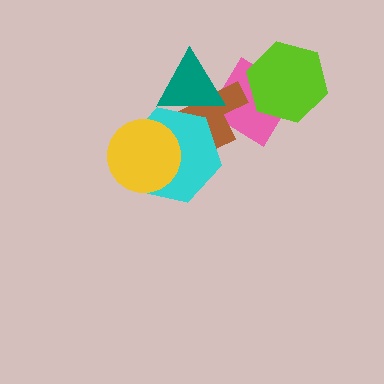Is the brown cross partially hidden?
Yes, it is partially covered by another shape.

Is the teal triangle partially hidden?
Yes, it is partially covered by another shape.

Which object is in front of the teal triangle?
The cyan hexagon is in front of the teal triangle.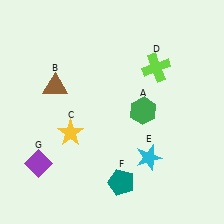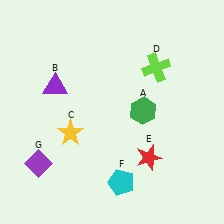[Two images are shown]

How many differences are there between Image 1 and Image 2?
There are 3 differences between the two images.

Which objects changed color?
B changed from brown to purple. E changed from cyan to red. F changed from teal to cyan.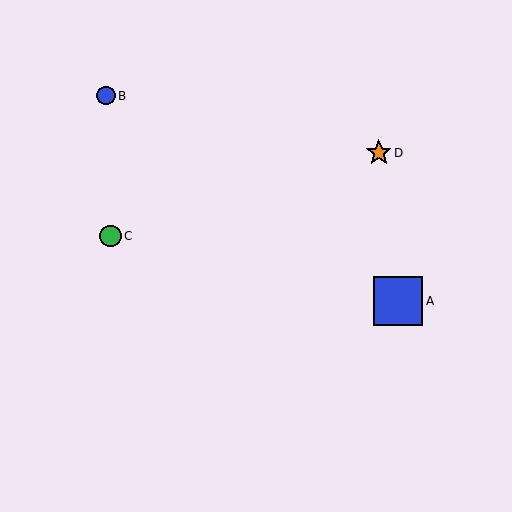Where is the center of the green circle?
The center of the green circle is at (110, 236).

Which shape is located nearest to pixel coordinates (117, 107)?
The blue circle (labeled B) at (106, 96) is nearest to that location.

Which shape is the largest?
The blue square (labeled A) is the largest.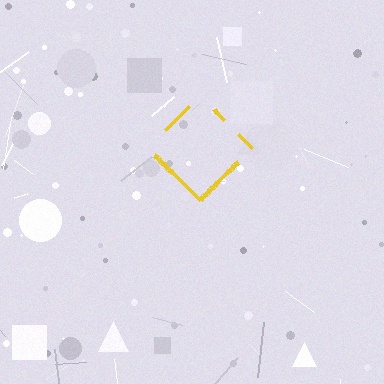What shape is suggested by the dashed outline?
The dashed outline suggests a diamond.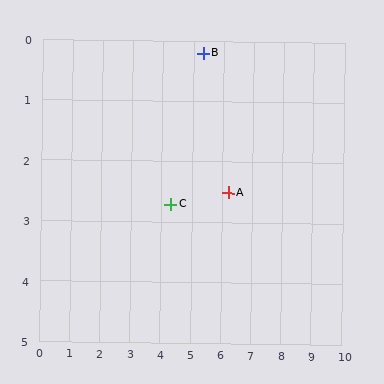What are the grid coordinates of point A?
Point A is at approximately (6.2, 2.5).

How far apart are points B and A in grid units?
Points B and A are about 2.5 grid units apart.